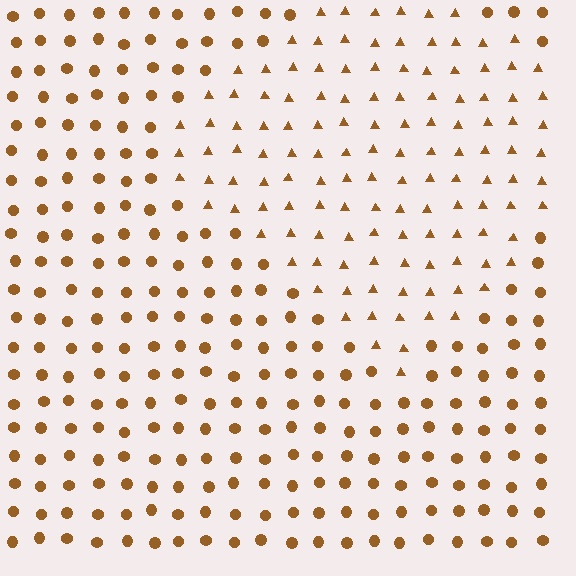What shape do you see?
I see a diamond.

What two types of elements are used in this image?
The image uses triangles inside the diamond region and circles outside it.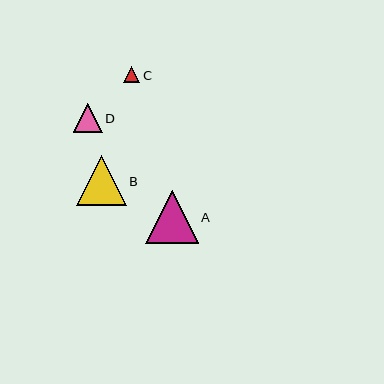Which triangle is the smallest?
Triangle C is the smallest with a size of approximately 17 pixels.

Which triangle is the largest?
Triangle A is the largest with a size of approximately 53 pixels.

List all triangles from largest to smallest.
From largest to smallest: A, B, D, C.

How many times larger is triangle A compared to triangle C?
Triangle A is approximately 3.2 times the size of triangle C.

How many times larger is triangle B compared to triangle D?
Triangle B is approximately 1.7 times the size of triangle D.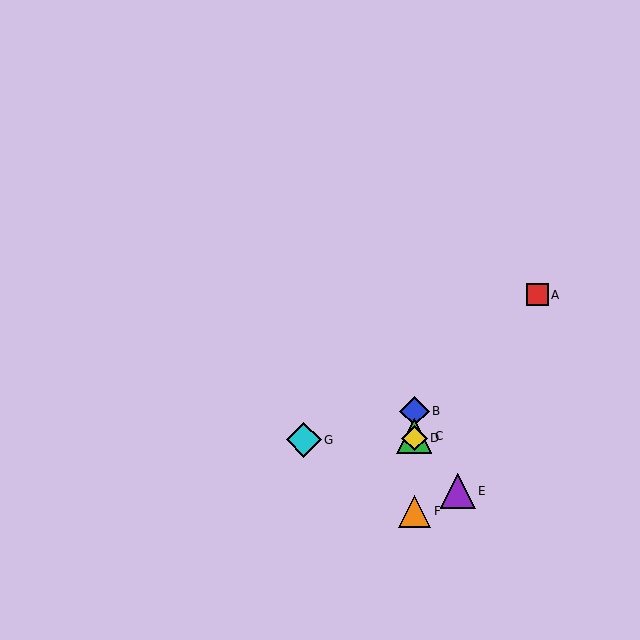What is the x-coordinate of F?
Object F is at x≈414.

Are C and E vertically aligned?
No, C is at x≈414 and E is at x≈458.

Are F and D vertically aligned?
Yes, both are at x≈414.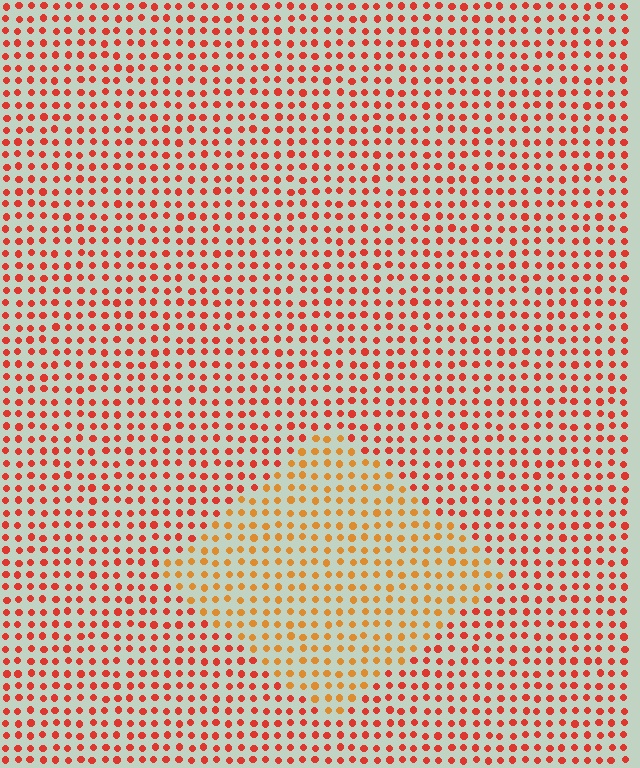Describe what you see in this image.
The image is filled with small red elements in a uniform arrangement. A diamond-shaped region is visible where the elements are tinted to a slightly different hue, forming a subtle color boundary.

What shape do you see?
I see a diamond.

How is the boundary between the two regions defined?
The boundary is defined purely by a slight shift in hue (about 30 degrees). Spacing, size, and orientation are identical on both sides.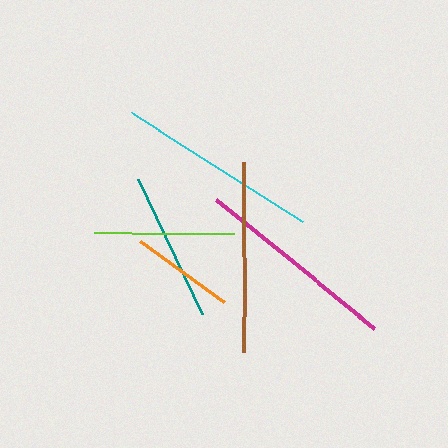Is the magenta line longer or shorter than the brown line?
The magenta line is longer than the brown line.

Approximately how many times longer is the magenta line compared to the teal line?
The magenta line is approximately 1.4 times the length of the teal line.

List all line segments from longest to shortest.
From longest to shortest: magenta, cyan, brown, teal, lime, orange.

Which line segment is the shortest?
The orange line is the shortest at approximately 104 pixels.